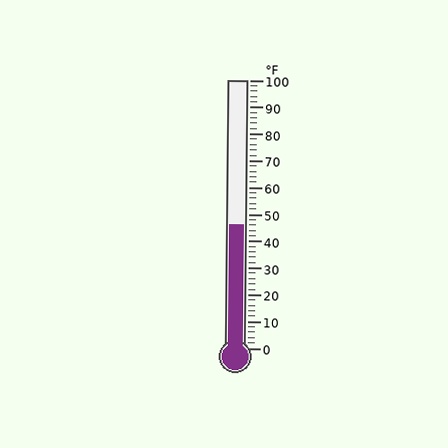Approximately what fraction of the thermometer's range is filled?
The thermometer is filled to approximately 45% of its range.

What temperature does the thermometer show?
The thermometer shows approximately 46°F.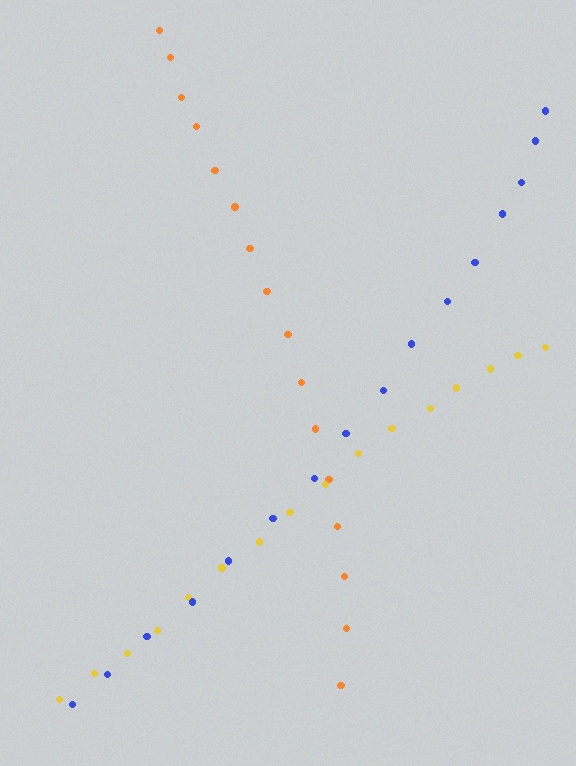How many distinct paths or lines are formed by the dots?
There are 3 distinct paths.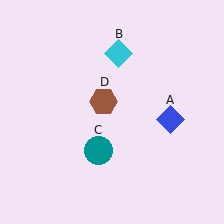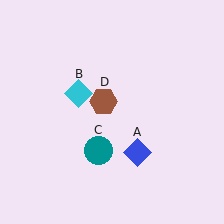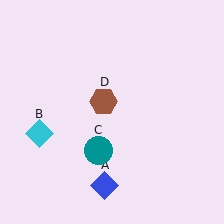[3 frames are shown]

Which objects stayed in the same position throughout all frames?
Teal circle (object C) and brown hexagon (object D) remained stationary.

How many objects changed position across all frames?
2 objects changed position: blue diamond (object A), cyan diamond (object B).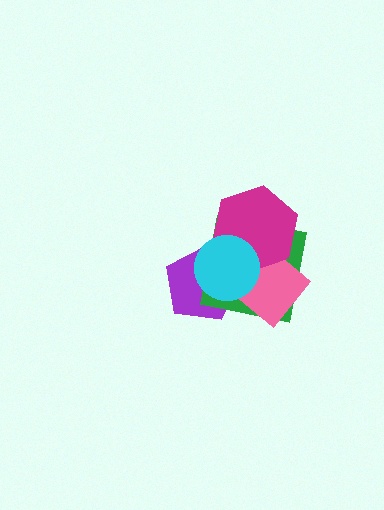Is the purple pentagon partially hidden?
Yes, it is partially covered by another shape.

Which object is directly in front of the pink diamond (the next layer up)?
The magenta hexagon is directly in front of the pink diamond.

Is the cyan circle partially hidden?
No, no other shape covers it.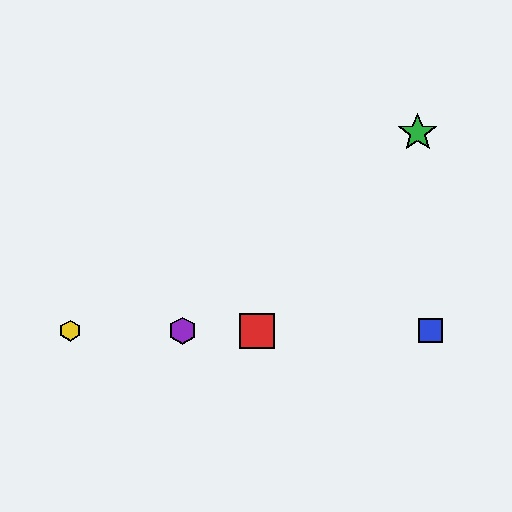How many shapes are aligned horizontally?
4 shapes (the red square, the blue square, the yellow hexagon, the purple hexagon) are aligned horizontally.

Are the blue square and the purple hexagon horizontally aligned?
Yes, both are at y≈331.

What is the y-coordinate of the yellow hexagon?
The yellow hexagon is at y≈331.